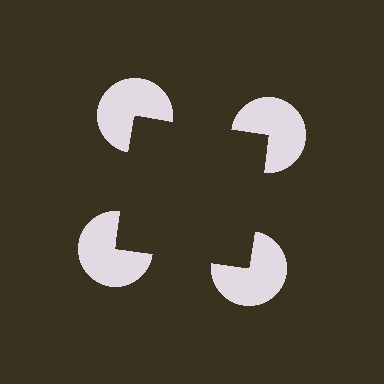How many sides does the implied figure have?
4 sides.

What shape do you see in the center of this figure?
An illusory square — its edges are inferred from the aligned wedge cuts in the pac-man discs, not physically drawn.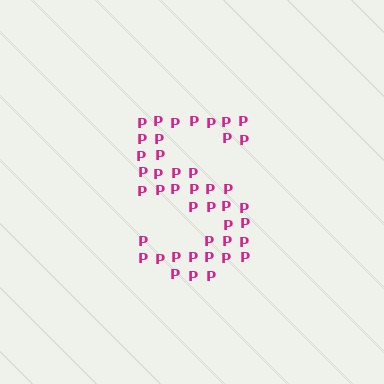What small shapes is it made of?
It is made of small letter P's.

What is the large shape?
The large shape is the letter S.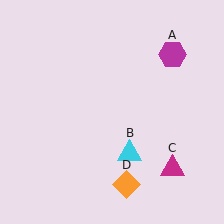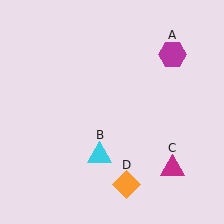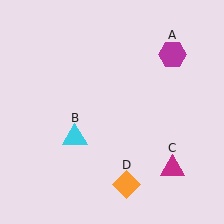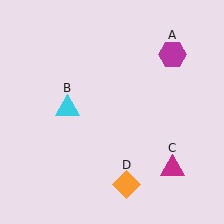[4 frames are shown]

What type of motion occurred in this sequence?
The cyan triangle (object B) rotated clockwise around the center of the scene.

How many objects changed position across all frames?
1 object changed position: cyan triangle (object B).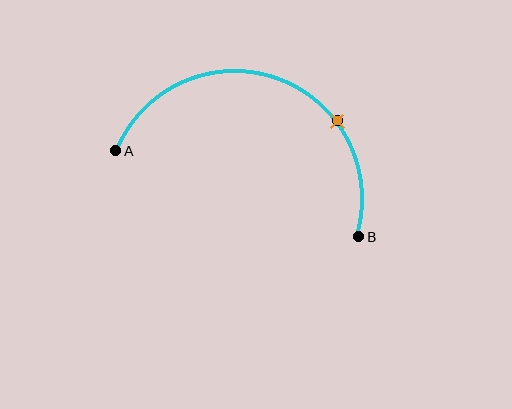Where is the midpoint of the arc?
The arc midpoint is the point on the curve farthest from the straight line joining A and B. It sits above that line.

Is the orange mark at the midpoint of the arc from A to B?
No. The orange mark lies on the arc but is closer to endpoint B. The arc midpoint would be at the point on the curve equidistant along the arc from both A and B.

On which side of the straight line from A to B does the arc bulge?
The arc bulges above the straight line connecting A and B.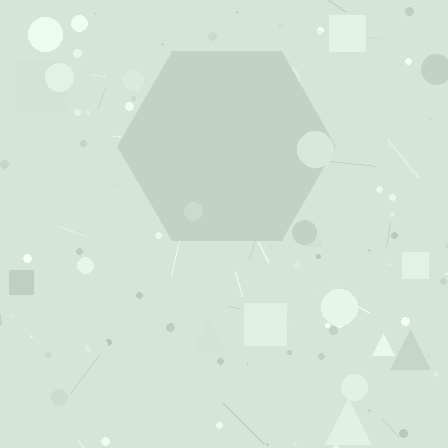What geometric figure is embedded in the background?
A hexagon is embedded in the background.